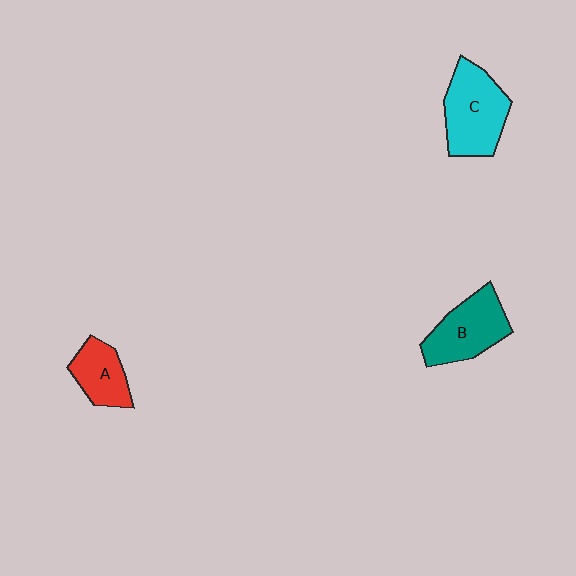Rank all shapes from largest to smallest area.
From largest to smallest: C (cyan), B (teal), A (red).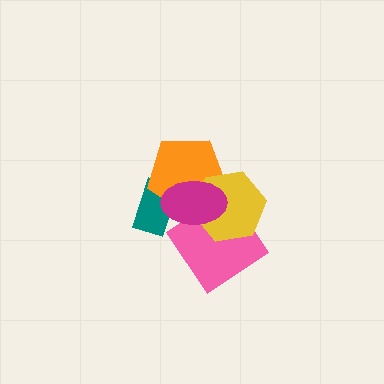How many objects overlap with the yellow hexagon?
3 objects overlap with the yellow hexagon.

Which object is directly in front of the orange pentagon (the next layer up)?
The yellow hexagon is directly in front of the orange pentagon.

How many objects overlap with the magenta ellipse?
4 objects overlap with the magenta ellipse.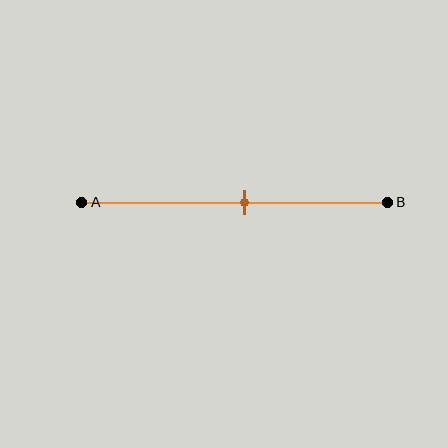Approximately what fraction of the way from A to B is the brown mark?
The brown mark is approximately 55% of the way from A to B.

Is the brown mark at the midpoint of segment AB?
No, the mark is at about 55% from A, not at the 50% midpoint.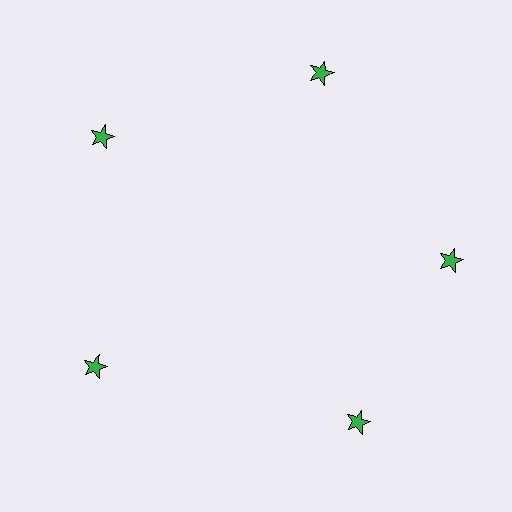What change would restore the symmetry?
The symmetry would be restored by rotating it back into even spacing with its neighbors so that all 5 stars sit at equal angles and equal distance from the center.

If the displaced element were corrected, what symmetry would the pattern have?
It would have 5-fold rotational symmetry — the pattern would map onto itself every 72 degrees.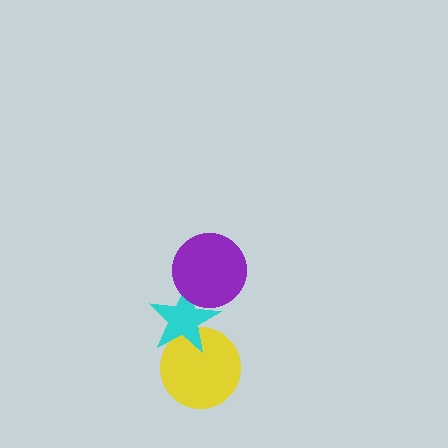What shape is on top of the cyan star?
The purple circle is on top of the cyan star.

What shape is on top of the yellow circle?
The cyan star is on top of the yellow circle.